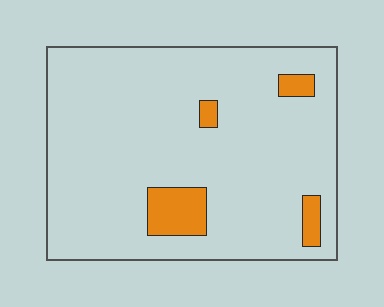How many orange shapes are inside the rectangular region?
4.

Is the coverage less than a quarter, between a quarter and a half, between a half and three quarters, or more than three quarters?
Less than a quarter.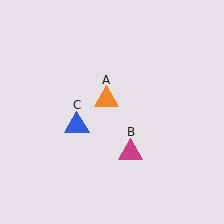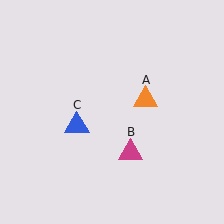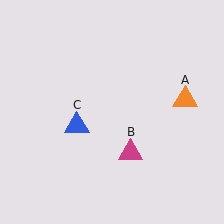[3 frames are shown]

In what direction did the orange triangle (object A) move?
The orange triangle (object A) moved right.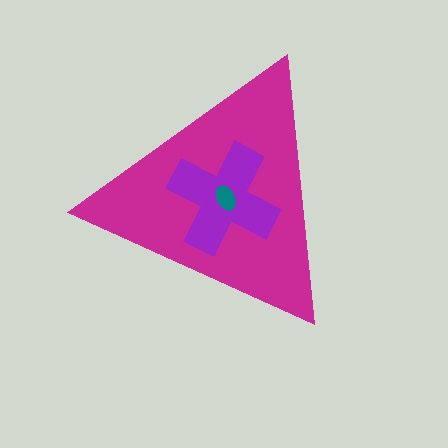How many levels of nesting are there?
3.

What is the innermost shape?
The teal ellipse.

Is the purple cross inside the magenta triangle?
Yes.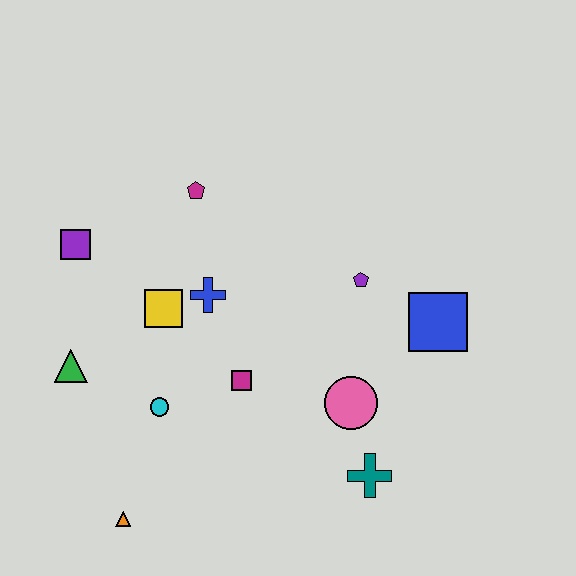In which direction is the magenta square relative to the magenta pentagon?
The magenta square is below the magenta pentagon.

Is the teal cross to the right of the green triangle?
Yes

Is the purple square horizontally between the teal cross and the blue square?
No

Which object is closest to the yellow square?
The blue cross is closest to the yellow square.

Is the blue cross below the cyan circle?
No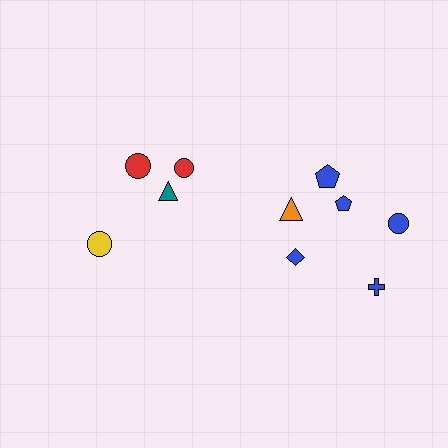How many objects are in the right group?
There are 6 objects.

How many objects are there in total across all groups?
There are 10 objects.